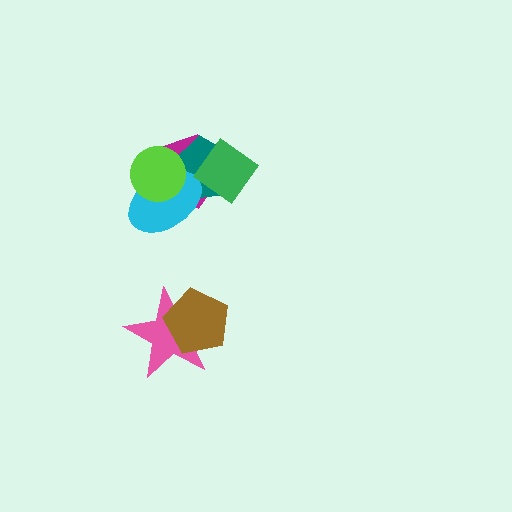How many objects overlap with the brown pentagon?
1 object overlaps with the brown pentagon.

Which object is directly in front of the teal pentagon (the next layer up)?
The cyan ellipse is directly in front of the teal pentagon.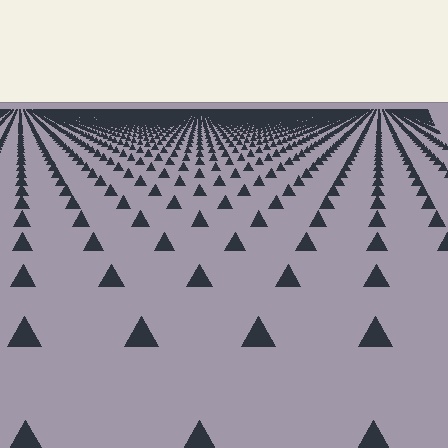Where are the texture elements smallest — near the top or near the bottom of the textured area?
Near the top.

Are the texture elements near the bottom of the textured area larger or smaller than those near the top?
Larger. Near the bottom, elements are closer to the viewer and appear at a bigger on-screen size.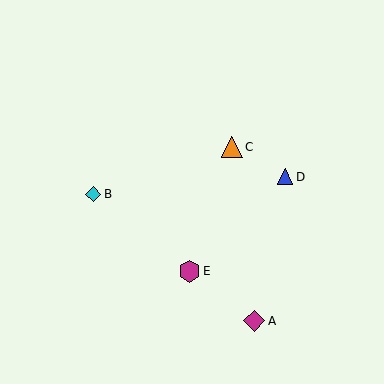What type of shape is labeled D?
Shape D is a blue triangle.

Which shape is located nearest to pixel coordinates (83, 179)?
The cyan diamond (labeled B) at (93, 194) is nearest to that location.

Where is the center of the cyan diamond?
The center of the cyan diamond is at (93, 194).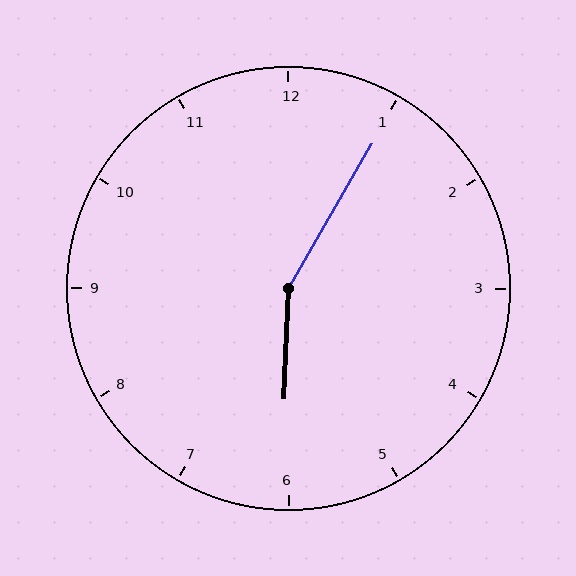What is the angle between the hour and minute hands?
Approximately 152 degrees.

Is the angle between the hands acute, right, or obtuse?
It is obtuse.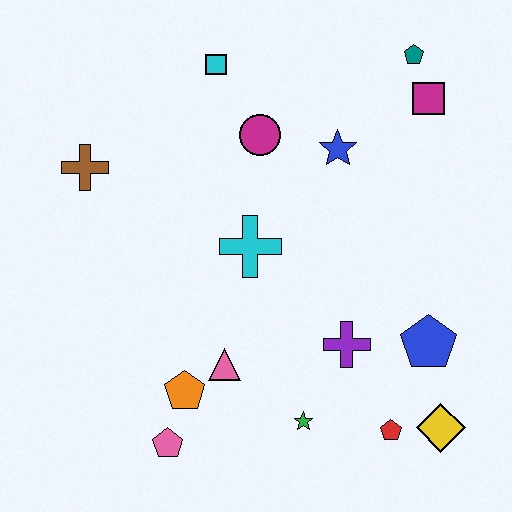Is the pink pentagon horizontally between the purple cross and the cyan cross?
No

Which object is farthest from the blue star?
The pink pentagon is farthest from the blue star.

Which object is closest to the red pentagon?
The yellow diamond is closest to the red pentagon.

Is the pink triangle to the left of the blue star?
Yes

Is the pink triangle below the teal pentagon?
Yes